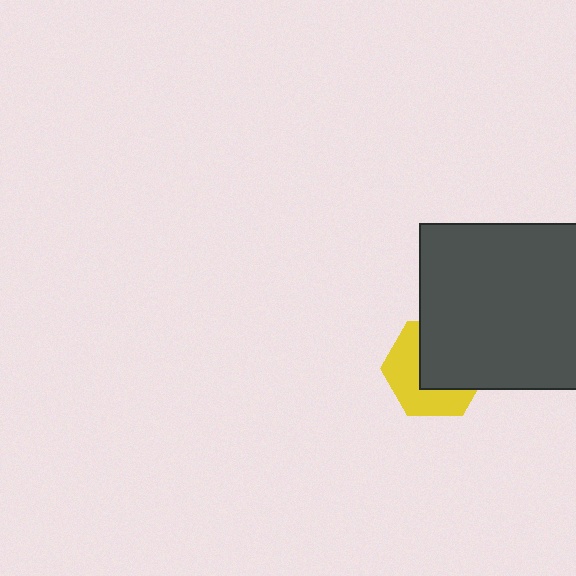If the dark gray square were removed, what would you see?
You would see the complete yellow hexagon.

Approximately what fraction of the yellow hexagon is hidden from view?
Roughly 52% of the yellow hexagon is hidden behind the dark gray square.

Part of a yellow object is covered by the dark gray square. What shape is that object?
It is a hexagon.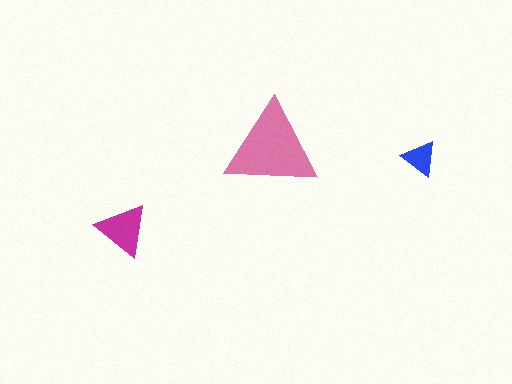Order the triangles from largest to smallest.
the pink one, the magenta one, the blue one.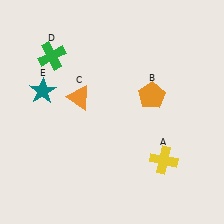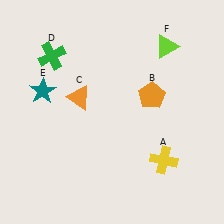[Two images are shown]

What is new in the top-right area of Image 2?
A lime triangle (F) was added in the top-right area of Image 2.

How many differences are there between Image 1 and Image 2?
There is 1 difference between the two images.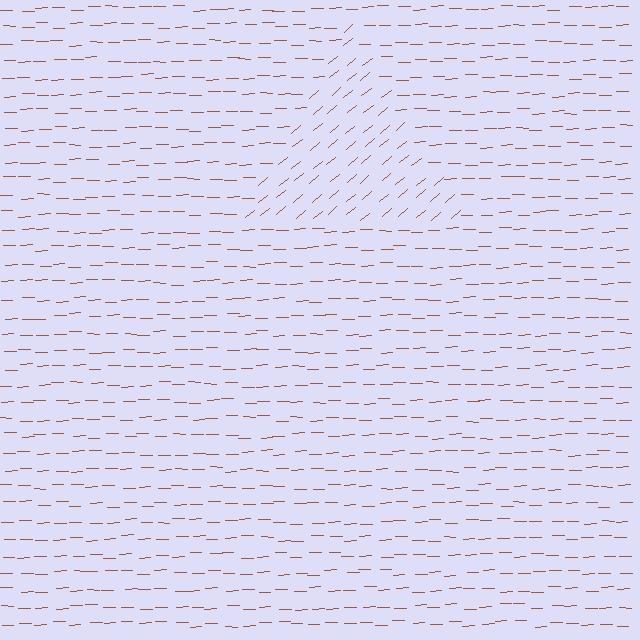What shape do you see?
I see a triangle.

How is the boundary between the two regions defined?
The boundary is defined purely by a change in line orientation (approximately 38 degrees difference). All lines are the same color and thickness.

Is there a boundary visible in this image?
Yes, there is a texture boundary formed by a change in line orientation.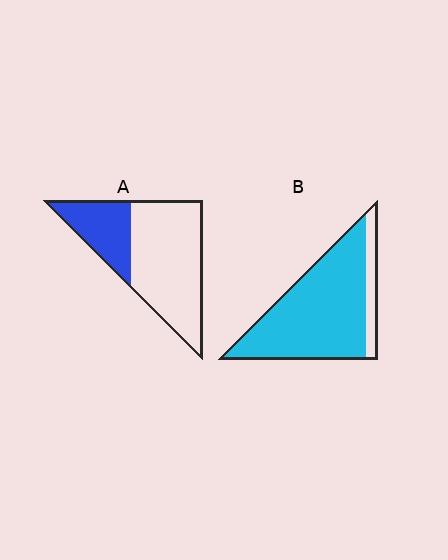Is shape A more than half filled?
No.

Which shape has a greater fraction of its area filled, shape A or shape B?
Shape B.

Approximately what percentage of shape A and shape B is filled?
A is approximately 30% and B is approximately 85%.